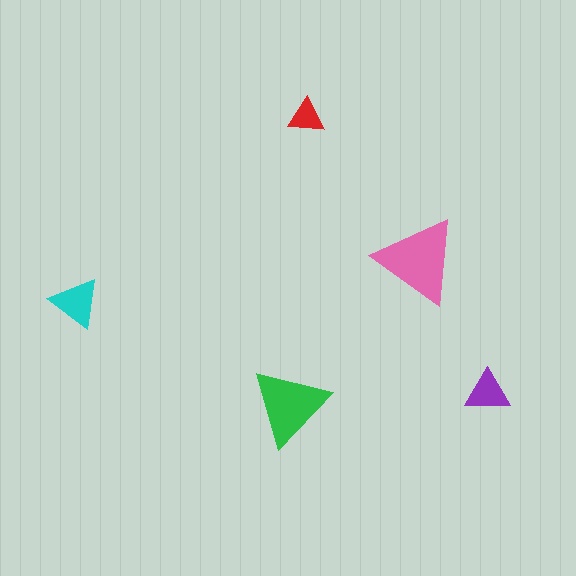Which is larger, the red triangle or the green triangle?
The green one.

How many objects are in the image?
There are 5 objects in the image.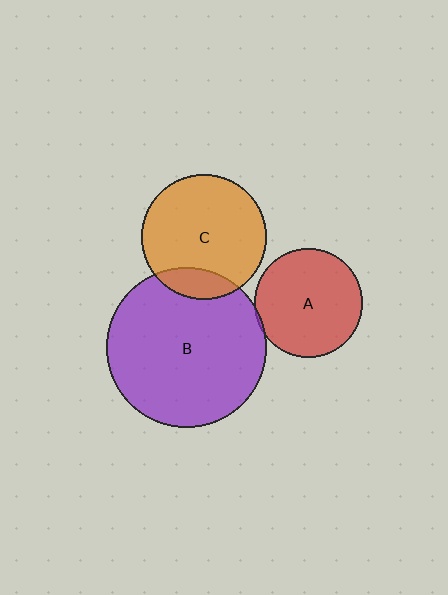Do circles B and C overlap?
Yes.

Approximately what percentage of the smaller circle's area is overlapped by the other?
Approximately 15%.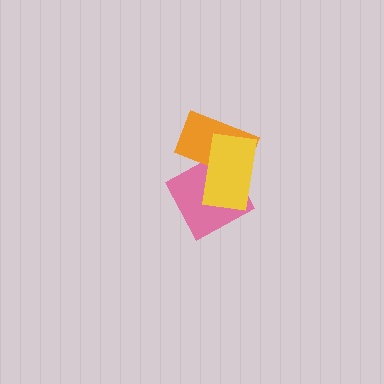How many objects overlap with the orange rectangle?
2 objects overlap with the orange rectangle.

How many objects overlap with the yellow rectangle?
2 objects overlap with the yellow rectangle.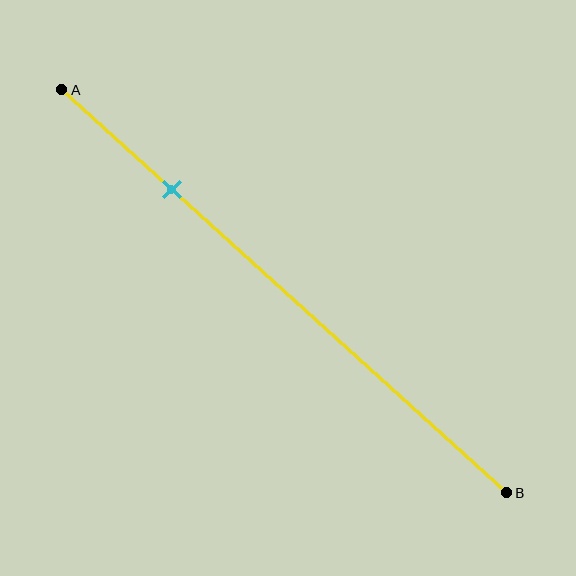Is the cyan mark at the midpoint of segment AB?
No, the mark is at about 25% from A, not at the 50% midpoint.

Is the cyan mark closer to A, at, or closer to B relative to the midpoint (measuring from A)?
The cyan mark is closer to point A than the midpoint of segment AB.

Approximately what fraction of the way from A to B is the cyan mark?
The cyan mark is approximately 25% of the way from A to B.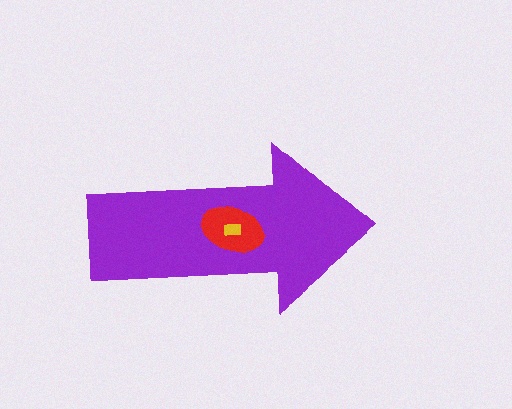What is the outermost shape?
The purple arrow.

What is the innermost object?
The yellow rectangle.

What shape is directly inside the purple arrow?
The red ellipse.